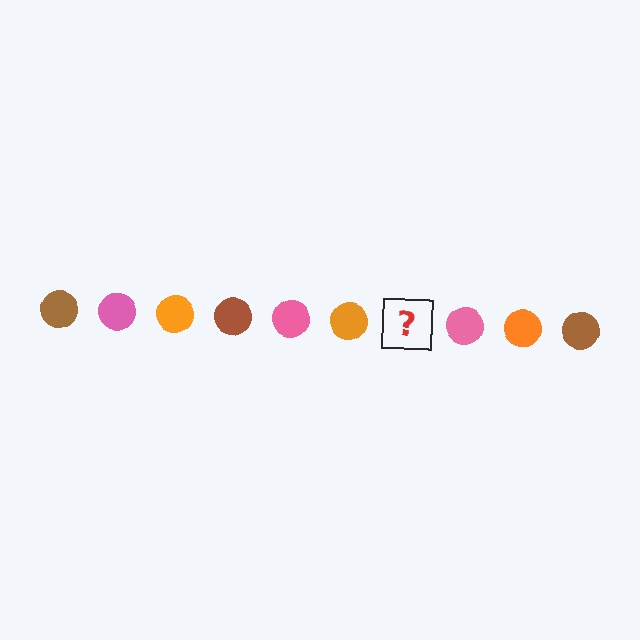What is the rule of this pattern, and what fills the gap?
The rule is that the pattern cycles through brown, pink, orange circles. The gap should be filled with a brown circle.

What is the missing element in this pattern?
The missing element is a brown circle.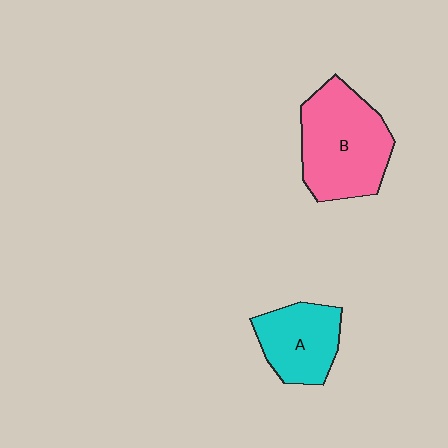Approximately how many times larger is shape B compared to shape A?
Approximately 1.6 times.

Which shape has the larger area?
Shape B (pink).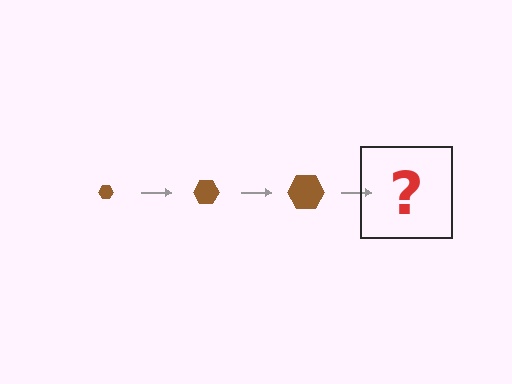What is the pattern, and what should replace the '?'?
The pattern is that the hexagon gets progressively larger each step. The '?' should be a brown hexagon, larger than the previous one.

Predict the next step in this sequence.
The next step is a brown hexagon, larger than the previous one.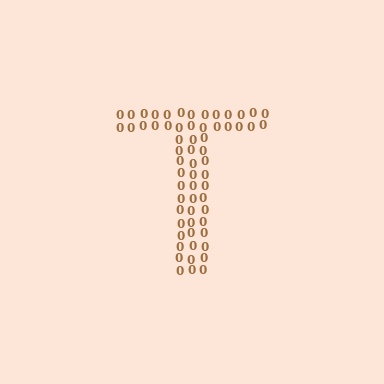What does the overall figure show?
The overall figure shows the letter T.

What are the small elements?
The small elements are digit 0's.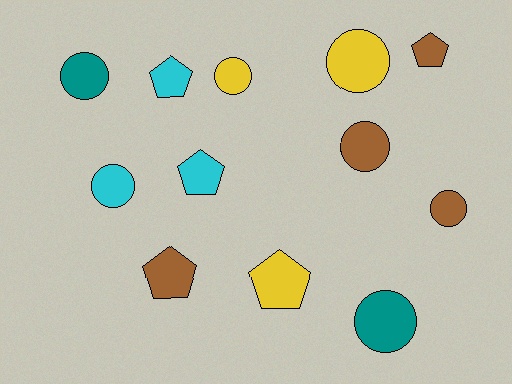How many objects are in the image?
There are 12 objects.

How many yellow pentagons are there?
There is 1 yellow pentagon.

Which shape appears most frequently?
Circle, with 7 objects.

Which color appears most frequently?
Brown, with 4 objects.